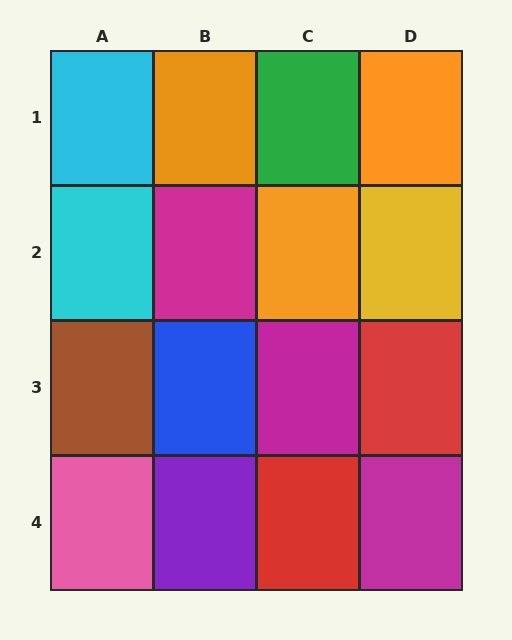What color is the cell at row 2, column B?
Magenta.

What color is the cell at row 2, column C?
Orange.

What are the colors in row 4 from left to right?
Pink, purple, red, magenta.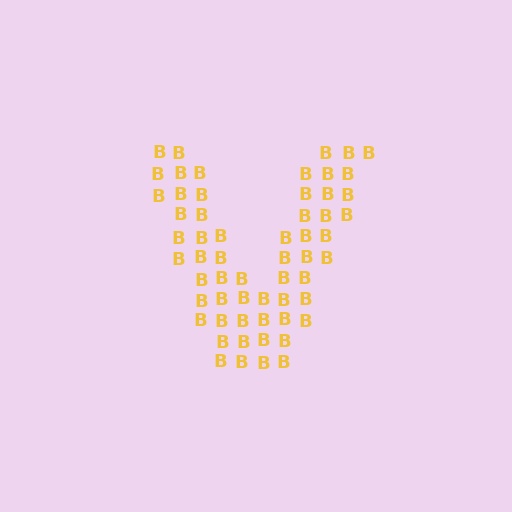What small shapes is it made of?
It is made of small letter B's.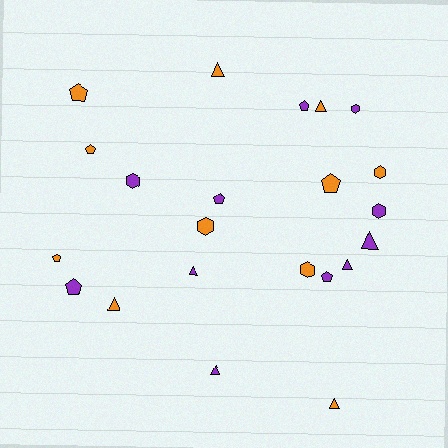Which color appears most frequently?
Orange, with 11 objects.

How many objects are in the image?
There are 22 objects.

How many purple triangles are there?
There are 4 purple triangles.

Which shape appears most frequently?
Triangle, with 8 objects.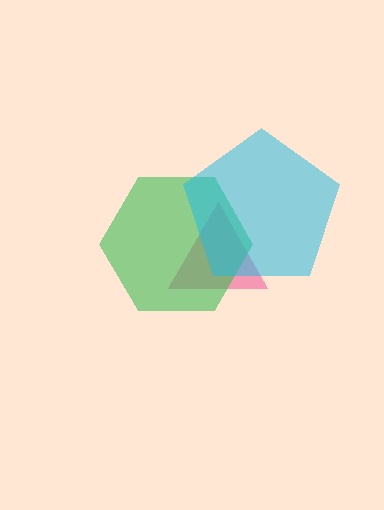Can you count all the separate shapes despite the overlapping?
Yes, there are 3 separate shapes.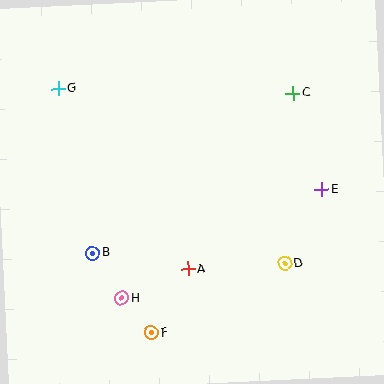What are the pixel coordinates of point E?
Point E is at (322, 190).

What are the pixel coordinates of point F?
Point F is at (151, 333).